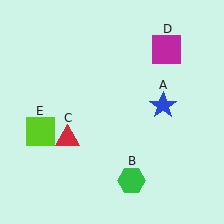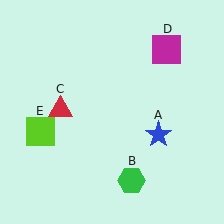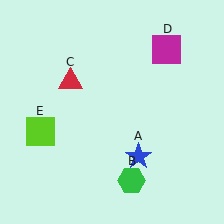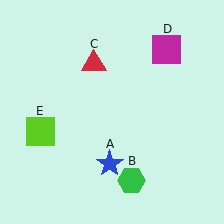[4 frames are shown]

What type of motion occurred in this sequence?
The blue star (object A), red triangle (object C) rotated clockwise around the center of the scene.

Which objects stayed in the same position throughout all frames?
Green hexagon (object B) and magenta square (object D) and lime square (object E) remained stationary.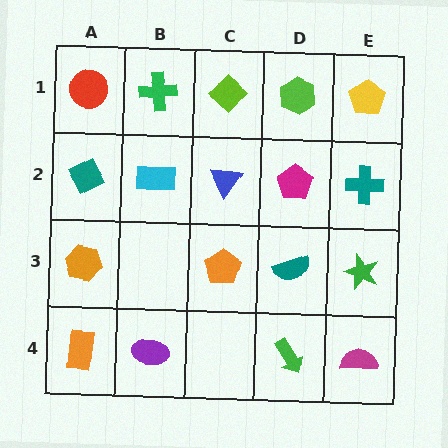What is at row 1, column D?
A lime hexagon.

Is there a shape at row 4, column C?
No, that cell is empty.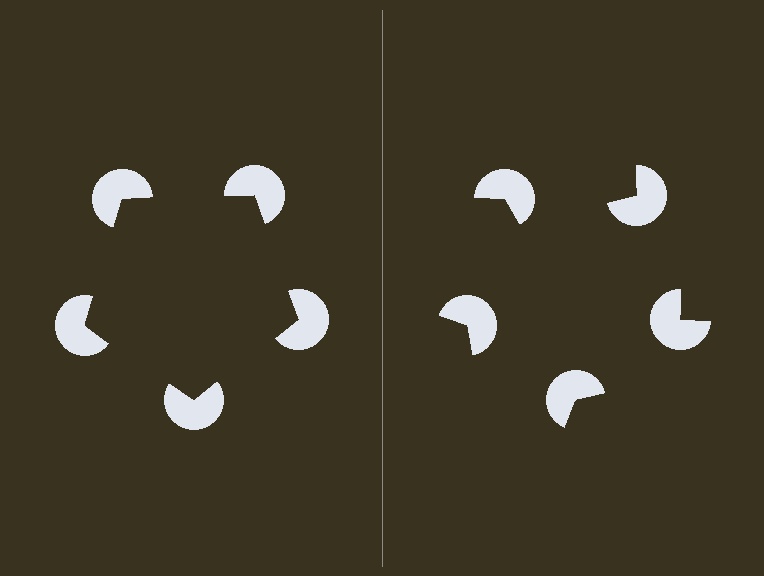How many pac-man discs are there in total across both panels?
10 — 5 on each side.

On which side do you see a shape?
An illusory pentagon appears on the left side. On the right side the wedge cuts are rotated, so no coherent shape forms.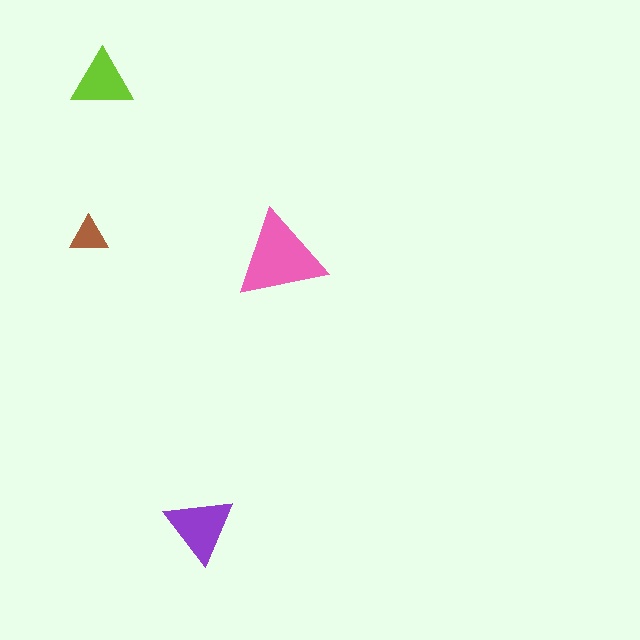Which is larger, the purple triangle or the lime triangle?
The purple one.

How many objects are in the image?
There are 4 objects in the image.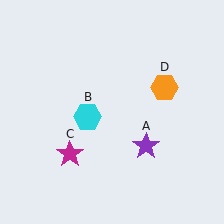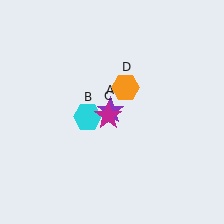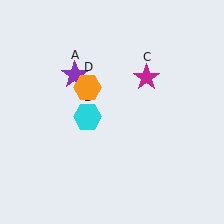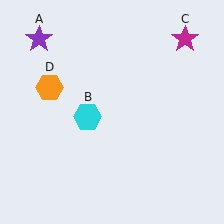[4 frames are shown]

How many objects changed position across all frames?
3 objects changed position: purple star (object A), magenta star (object C), orange hexagon (object D).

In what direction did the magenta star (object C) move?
The magenta star (object C) moved up and to the right.